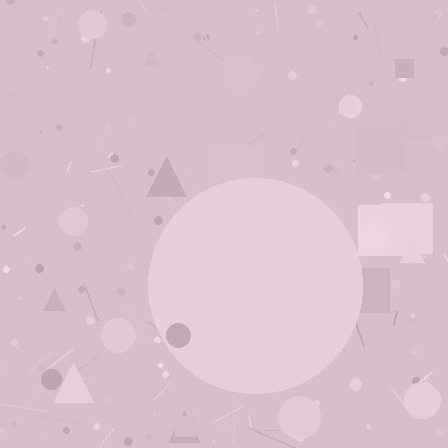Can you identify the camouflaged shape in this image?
The camouflaged shape is a circle.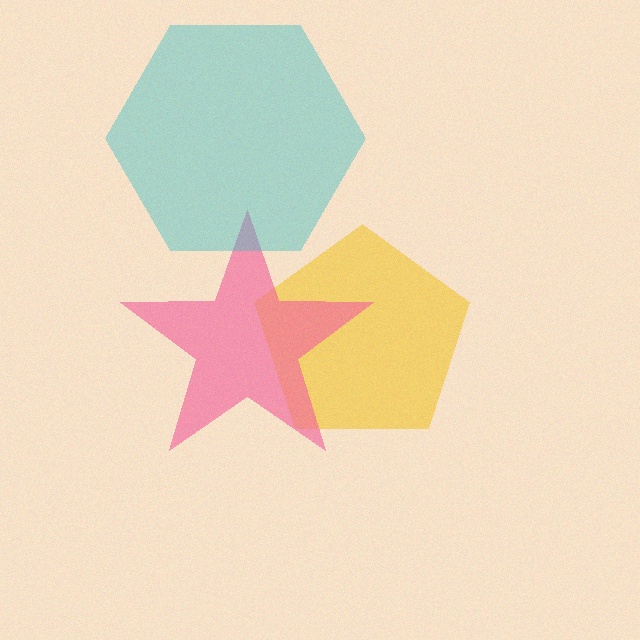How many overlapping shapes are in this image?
There are 3 overlapping shapes in the image.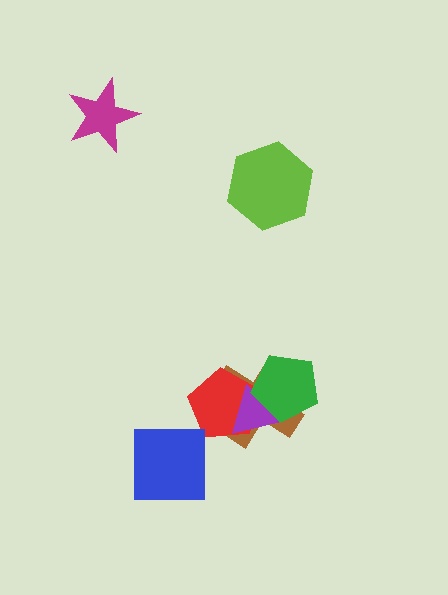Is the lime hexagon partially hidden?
No, no other shape covers it.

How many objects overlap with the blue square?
0 objects overlap with the blue square.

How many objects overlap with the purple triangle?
3 objects overlap with the purple triangle.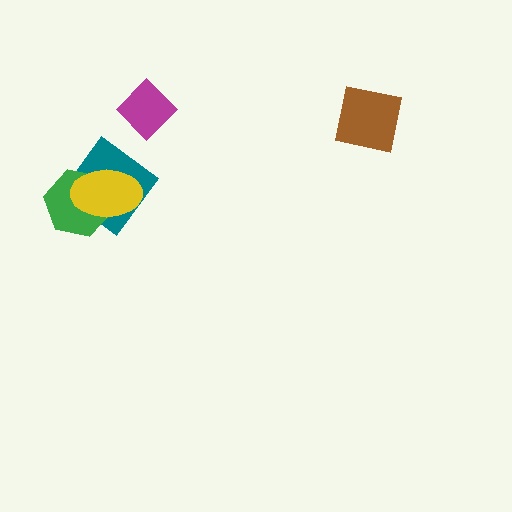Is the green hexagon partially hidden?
Yes, it is partially covered by another shape.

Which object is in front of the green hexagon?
The yellow ellipse is in front of the green hexagon.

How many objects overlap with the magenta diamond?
0 objects overlap with the magenta diamond.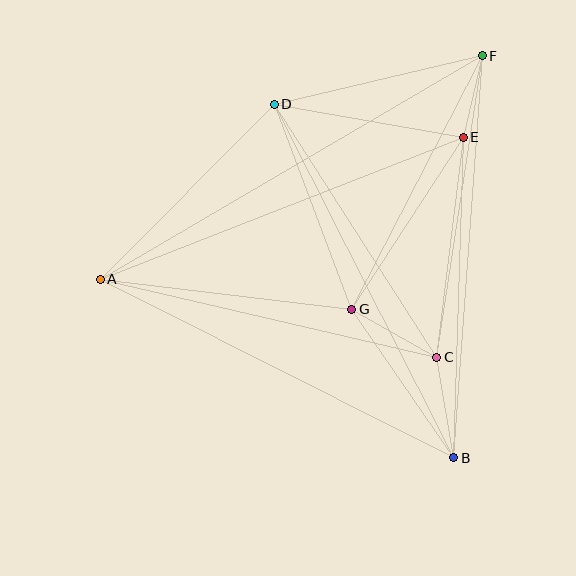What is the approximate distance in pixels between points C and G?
The distance between C and G is approximately 98 pixels.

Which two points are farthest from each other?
Points A and F are farthest from each other.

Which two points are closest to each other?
Points E and F are closest to each other.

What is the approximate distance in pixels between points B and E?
The distance between B and E is approximately 321 pixels.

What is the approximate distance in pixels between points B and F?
The distance between B and F is approximately 403 pixels.